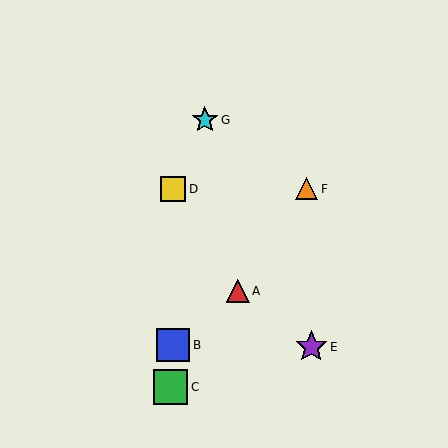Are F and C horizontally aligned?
No, F is at y≈189 and C is at y≈387.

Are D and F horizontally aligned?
Yes, both are at y≈189.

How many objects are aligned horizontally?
2 objects (D, F) are aligned horizontally.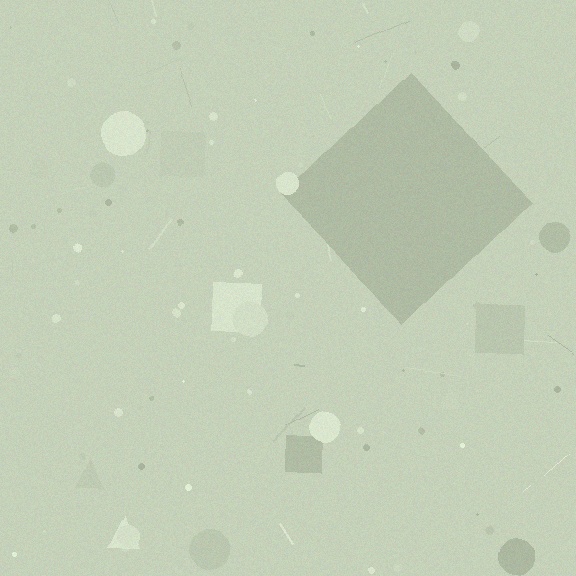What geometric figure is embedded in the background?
A diamond is embedded in the background.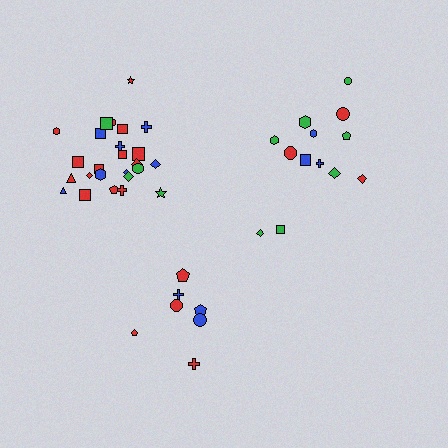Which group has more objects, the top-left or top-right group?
The top-left group.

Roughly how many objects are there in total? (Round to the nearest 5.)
Roughly 45 objects in total.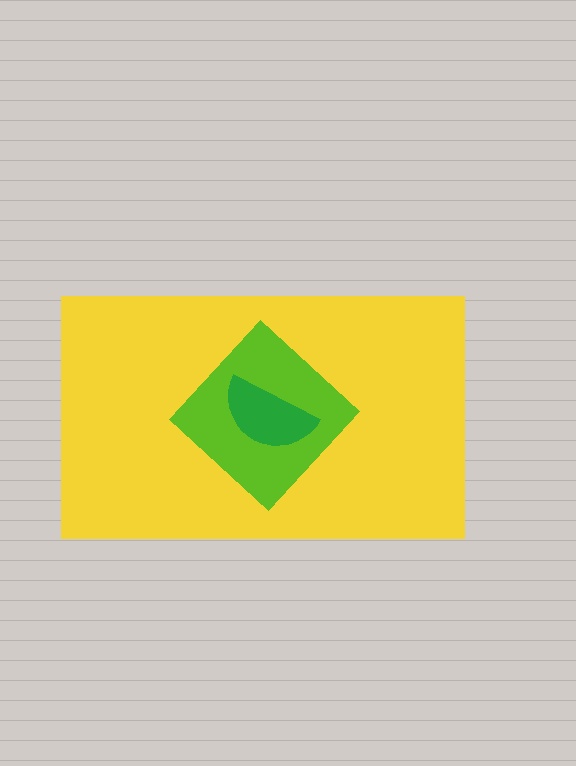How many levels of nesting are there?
3.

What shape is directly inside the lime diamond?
The green semicircle.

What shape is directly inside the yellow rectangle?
The lime diamond.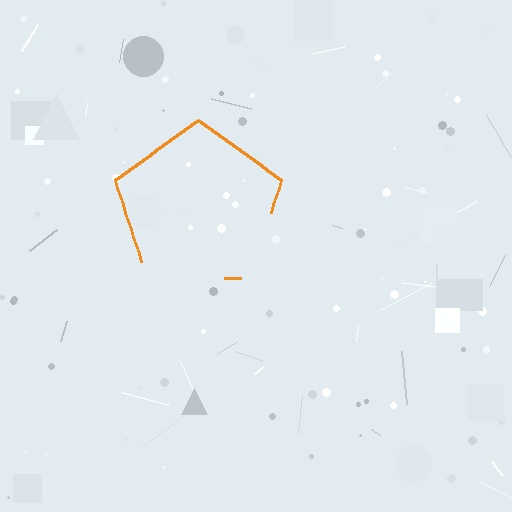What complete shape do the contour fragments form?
The contour fragments form a pentagon.